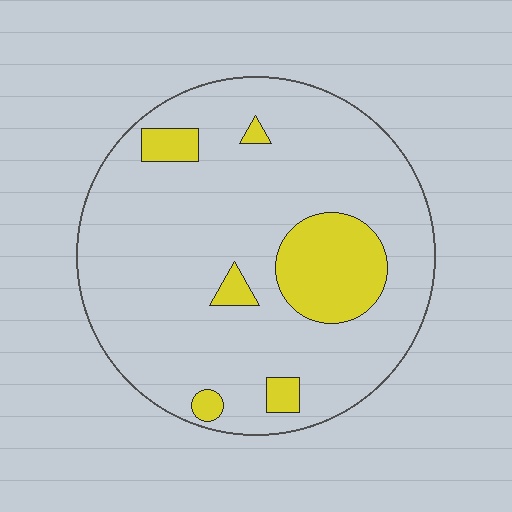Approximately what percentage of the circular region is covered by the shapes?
Approximately 15%.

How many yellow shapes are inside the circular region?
6.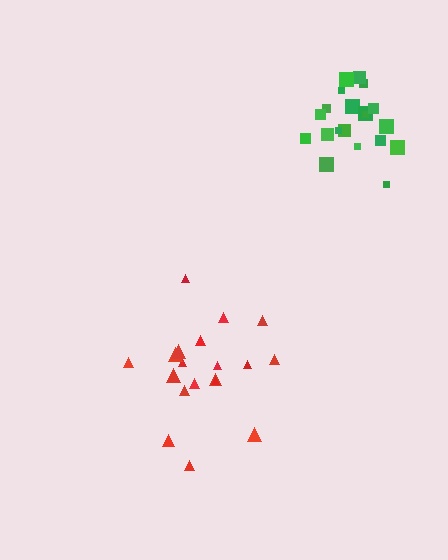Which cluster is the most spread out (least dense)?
Red.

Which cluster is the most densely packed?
Green.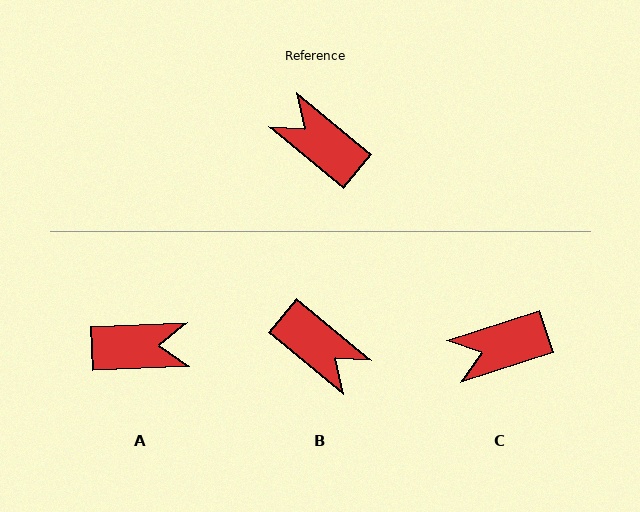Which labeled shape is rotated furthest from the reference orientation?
B, about 180 degrees away.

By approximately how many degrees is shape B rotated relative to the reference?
Approximately 180 degrees counter-clockwise.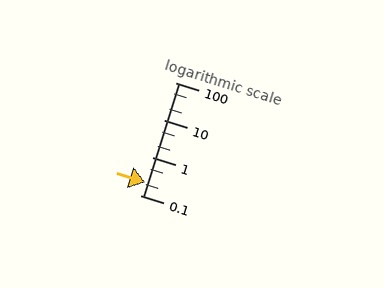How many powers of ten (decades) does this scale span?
The scale spans 3 decades, from 0.1 to 100.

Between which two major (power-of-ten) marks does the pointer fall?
The pointer is between 0.1 and 1.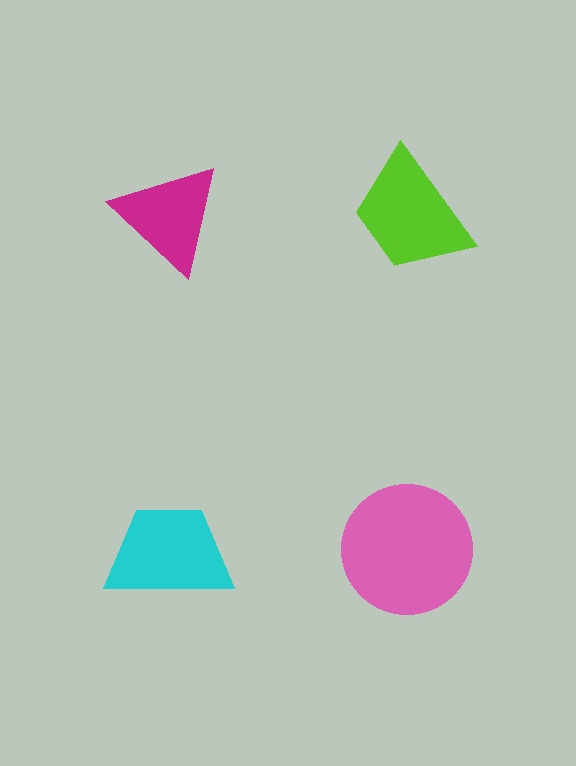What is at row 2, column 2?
A pink circle.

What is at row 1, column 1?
A magenta triangle.